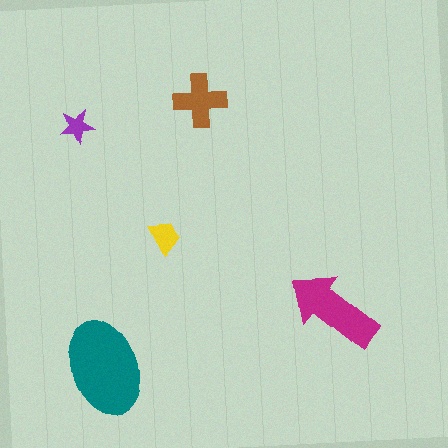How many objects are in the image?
There are 5 objects in the image.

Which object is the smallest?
The purple star.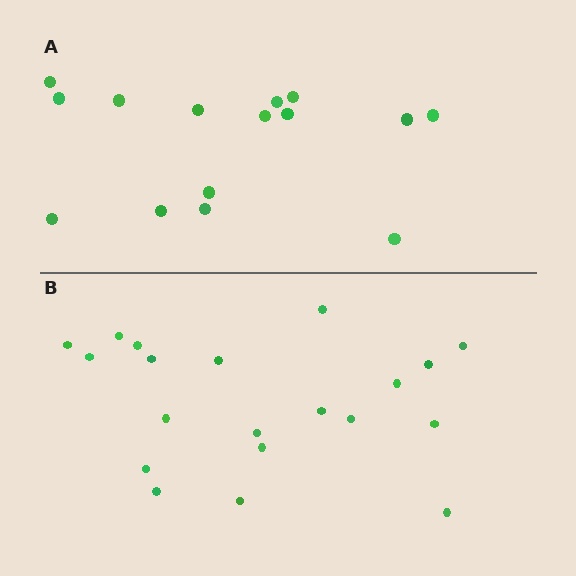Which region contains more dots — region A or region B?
Region B (the bottom region) has more dots.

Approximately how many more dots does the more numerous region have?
Region B has about 5 more dots than region A.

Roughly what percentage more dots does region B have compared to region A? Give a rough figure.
About 35% more.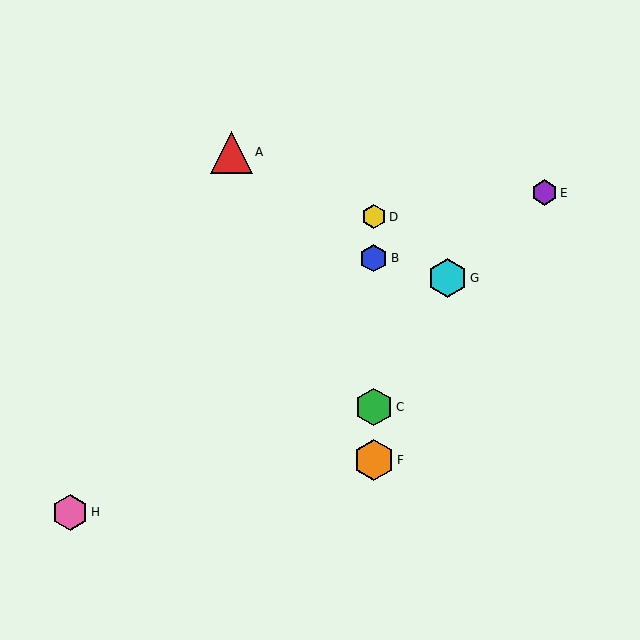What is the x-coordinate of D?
Object D is at x≈374.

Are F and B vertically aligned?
Yes, both are at x≈374.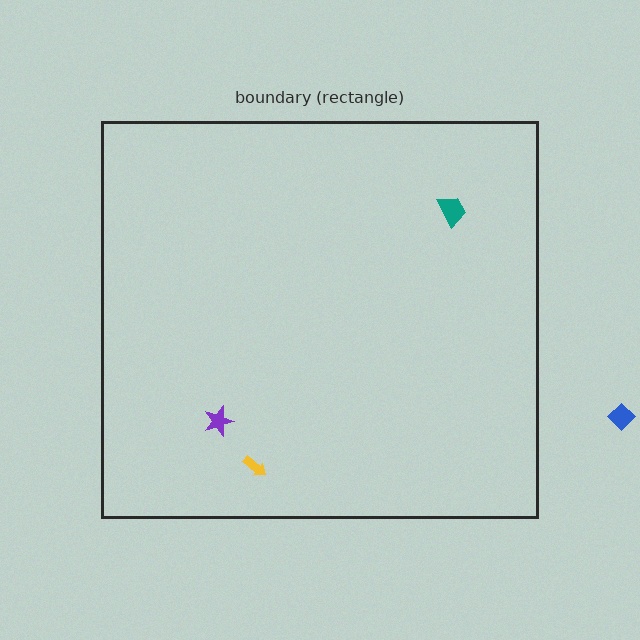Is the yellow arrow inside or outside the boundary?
Inside.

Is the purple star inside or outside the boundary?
Inside.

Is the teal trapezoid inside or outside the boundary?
Inside.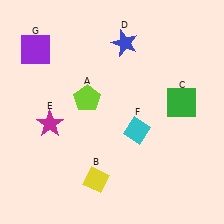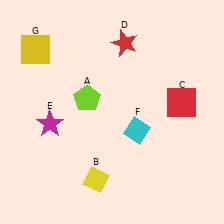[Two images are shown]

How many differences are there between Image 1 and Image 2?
There are 3 differences between the two images.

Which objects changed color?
C changed from green to red. D changed from blue to red. G changed from purple to yellow.